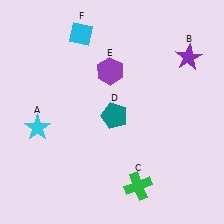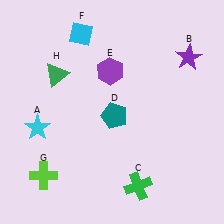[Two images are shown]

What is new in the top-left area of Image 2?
A green triangle (H) was added in the top-left area of Image 2.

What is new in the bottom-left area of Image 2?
A lime cross (G) was added in the bottom-left area of Image 2.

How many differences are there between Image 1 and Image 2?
There are 2 differences between the two images.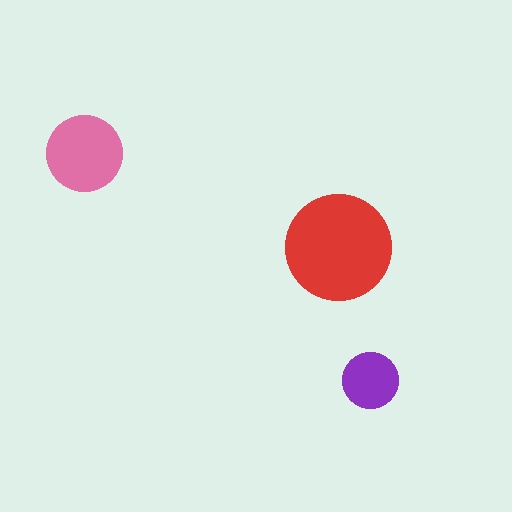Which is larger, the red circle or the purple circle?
The red one.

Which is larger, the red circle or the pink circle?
The red one.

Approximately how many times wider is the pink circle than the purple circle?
About 1.5 times wider.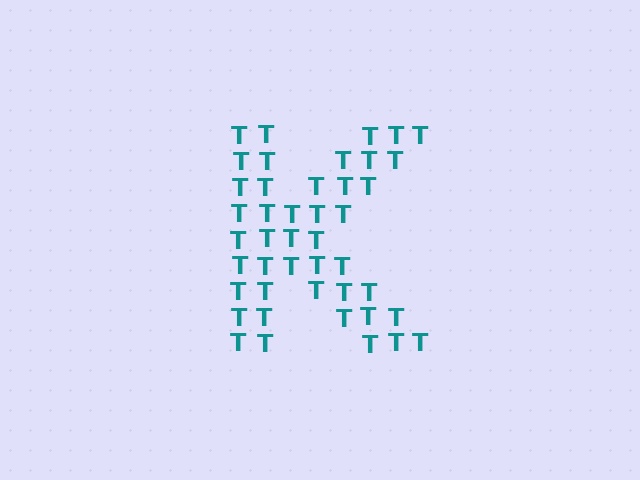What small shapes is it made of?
It is made of small letter T's.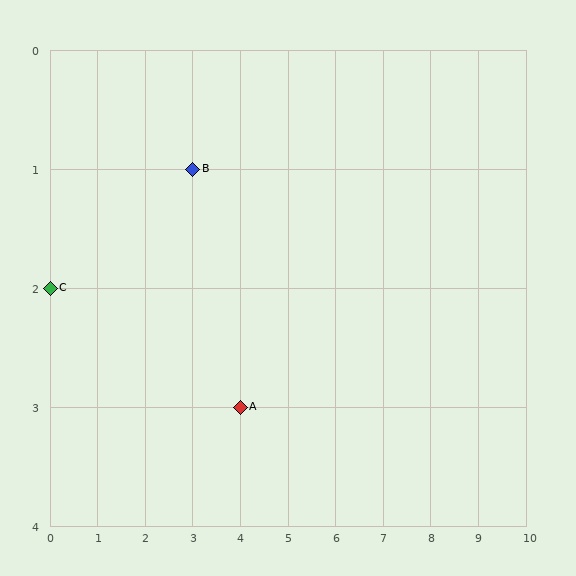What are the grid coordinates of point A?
Point A is at grid coordinates (4, 3).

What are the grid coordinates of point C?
Point C is at grid coordinates (0, 2).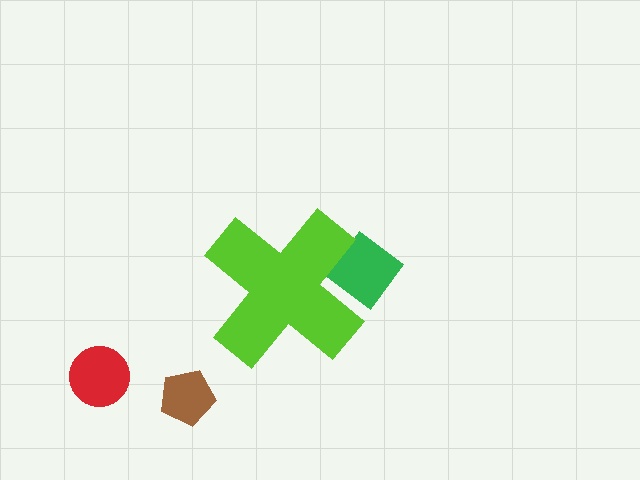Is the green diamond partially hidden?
Yes, the green diamond is partially hidden behind the lime cross.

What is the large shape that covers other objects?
A lime cross.